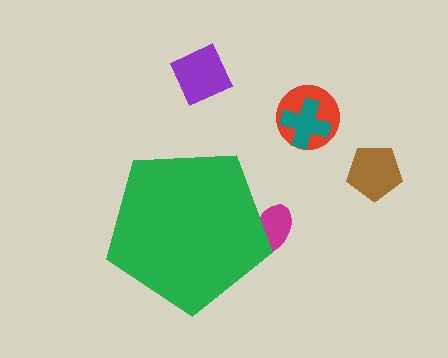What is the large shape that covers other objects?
A green pentagon.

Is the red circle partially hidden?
No, the red circle is fully visible.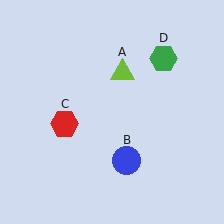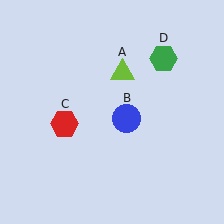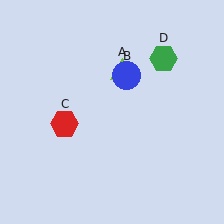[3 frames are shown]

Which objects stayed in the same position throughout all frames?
Lime triangle (object A) and red hexagon (object C) and green hexagon (object D) remained stationary.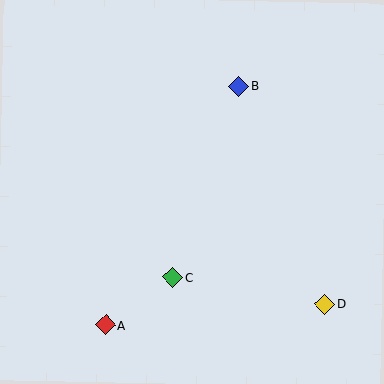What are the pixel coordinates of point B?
Point B is at (239, 86).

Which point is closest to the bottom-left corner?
Point A is closest to the bottom-left corner.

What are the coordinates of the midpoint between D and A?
The midpoint between D and A is at (215, 315).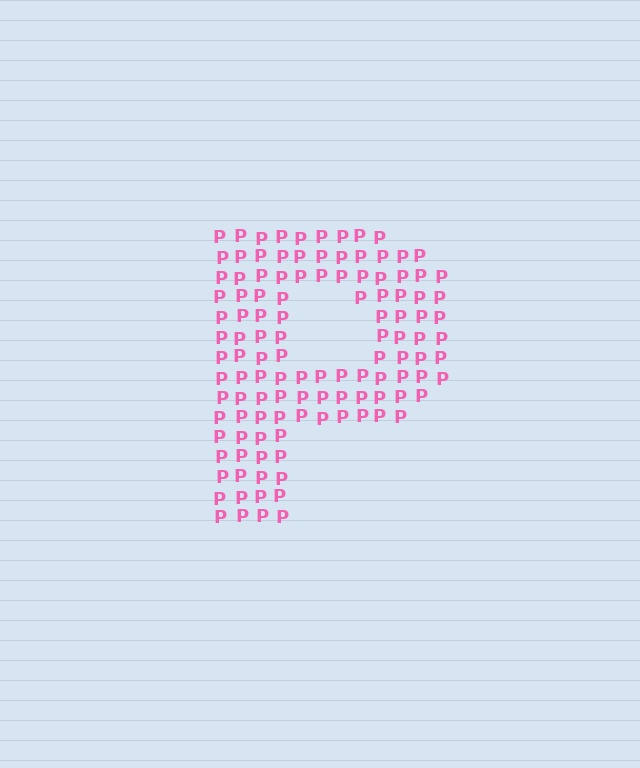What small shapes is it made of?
It is made of small letter P's.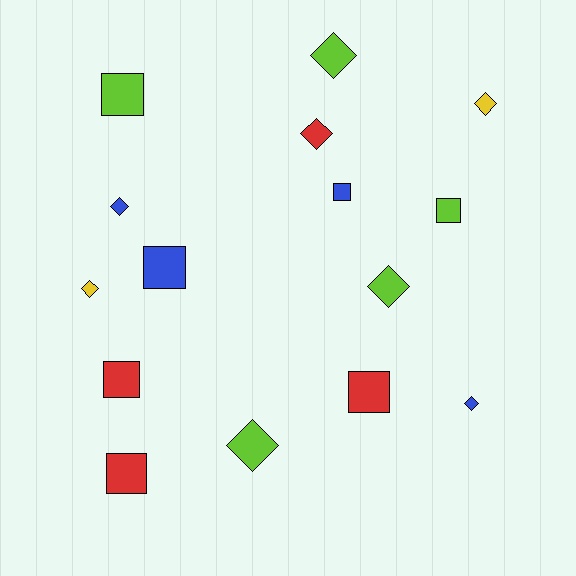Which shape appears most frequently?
Diamond, with 8 objects.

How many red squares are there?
There are 3 red squares.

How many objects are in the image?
There are 15 objects.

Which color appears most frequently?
Lime, with 5 objects.